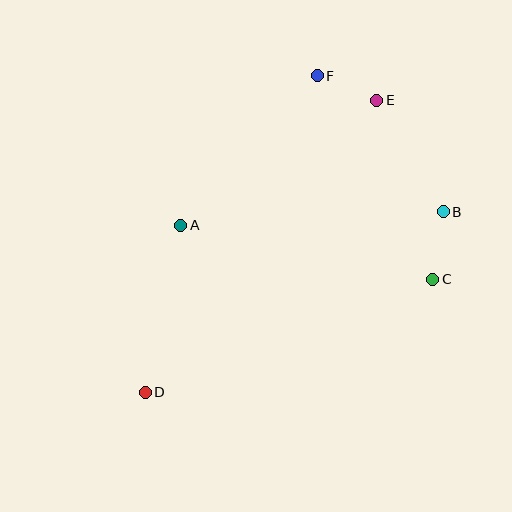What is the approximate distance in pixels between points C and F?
The distance between C and F is approximately 234 pixels.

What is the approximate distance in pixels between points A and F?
The distance between A and F is approximately 202 pixels.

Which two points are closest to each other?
Points E and F are closest to each other.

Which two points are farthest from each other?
Points D and E are farthest from each other.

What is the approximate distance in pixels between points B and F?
The distance between B and F is approximately 185 pixels.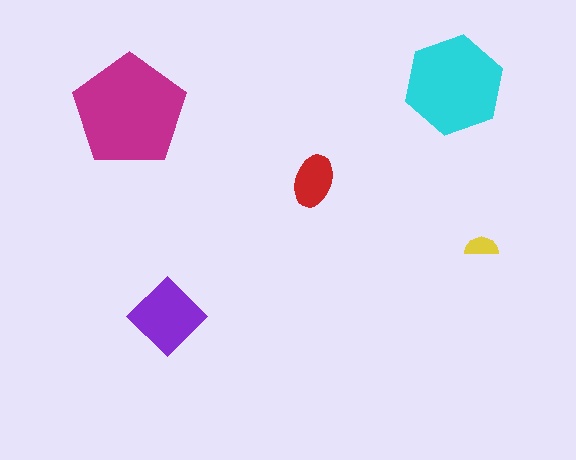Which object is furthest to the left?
The magenta pentagon is leftmost.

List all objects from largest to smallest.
The magenta pentagon, the cyan hexagon, the purple diamond, the red ellipse, the yellow semicircle.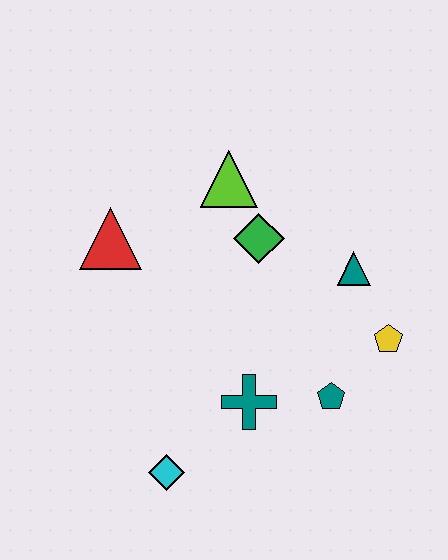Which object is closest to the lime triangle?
The green diamond is closest to the lime triangle.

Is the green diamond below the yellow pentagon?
No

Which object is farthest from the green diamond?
The cyan diamond is farthest from the green diamond.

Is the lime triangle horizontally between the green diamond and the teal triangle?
No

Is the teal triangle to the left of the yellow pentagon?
Yes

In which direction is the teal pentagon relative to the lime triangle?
The teal pentagon is below the lime triangle.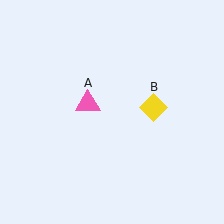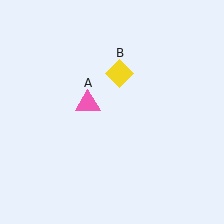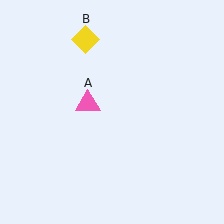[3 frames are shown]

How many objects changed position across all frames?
1 object changed position: yellow diamond (object B).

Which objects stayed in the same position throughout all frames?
Pink triangle (object A) remained stationary.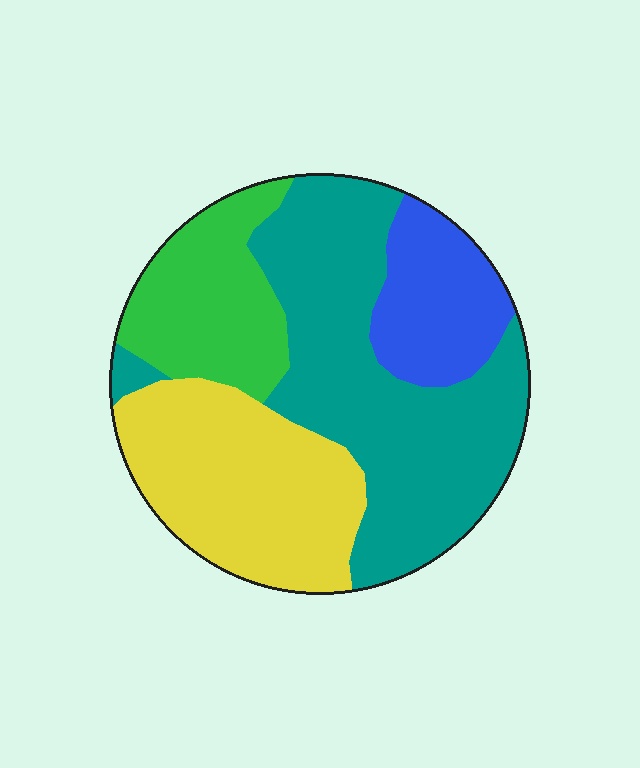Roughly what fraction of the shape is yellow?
Yellow covers 27% of the shape.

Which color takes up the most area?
Teal, at roughly 40%.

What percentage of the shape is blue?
Blue covers roughly 15% of the shape.